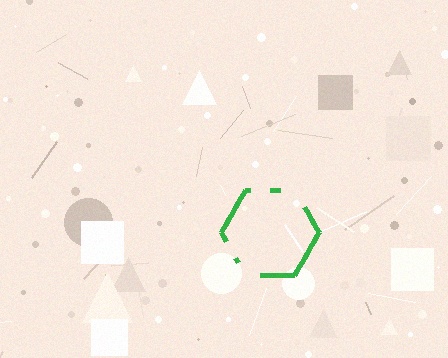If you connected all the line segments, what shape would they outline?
They would outline a hexagon.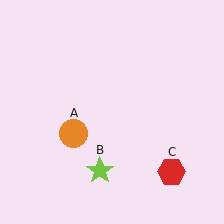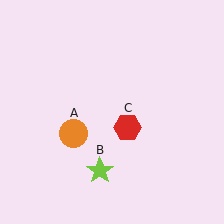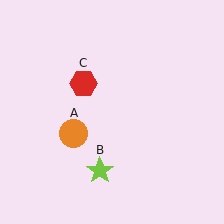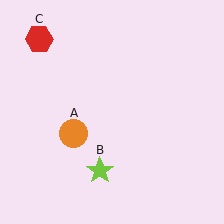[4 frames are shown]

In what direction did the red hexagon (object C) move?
The red hexagon (object C) moved up and to the left.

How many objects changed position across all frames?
1 object changed position: red hexagon (object C).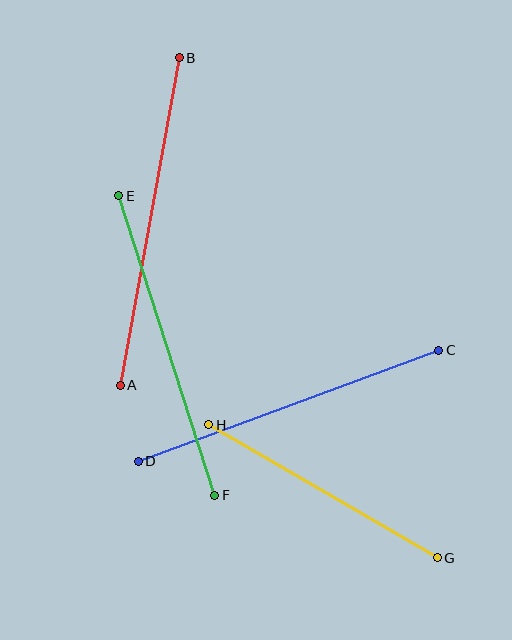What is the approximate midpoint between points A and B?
The midpoint is at approximately (150, 222) pixels.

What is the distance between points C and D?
The distance is approximately 320 pixels.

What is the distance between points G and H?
The distance is approximately 265 pixels.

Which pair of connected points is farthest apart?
Points A and B are farthest apart.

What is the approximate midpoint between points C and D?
The midpoint is at approximately (289, 406) pixels.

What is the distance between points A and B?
The distance is approximately 333 pixels.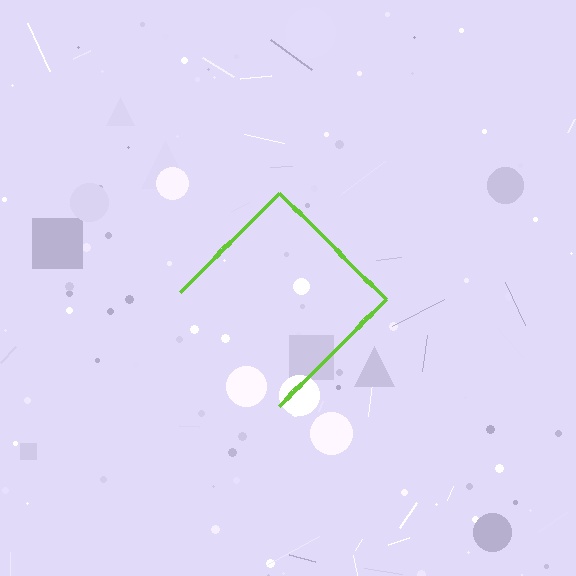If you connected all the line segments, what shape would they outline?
They would outline a diamond.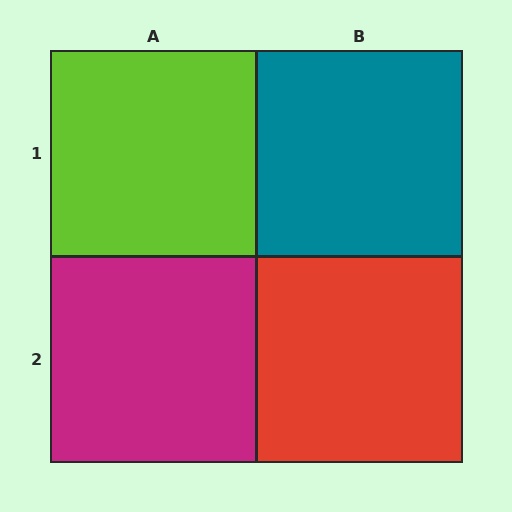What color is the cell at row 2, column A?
Magenta.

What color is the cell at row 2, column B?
Red.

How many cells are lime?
1 cell is lime.